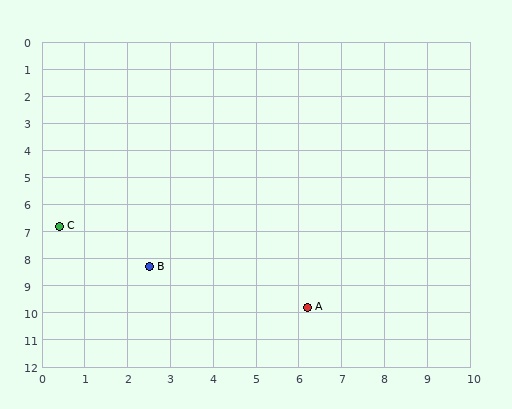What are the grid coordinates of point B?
Point B is at approximately (2.5, 8.3).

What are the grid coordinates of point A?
Point A is at approximately (6.2, 9.8).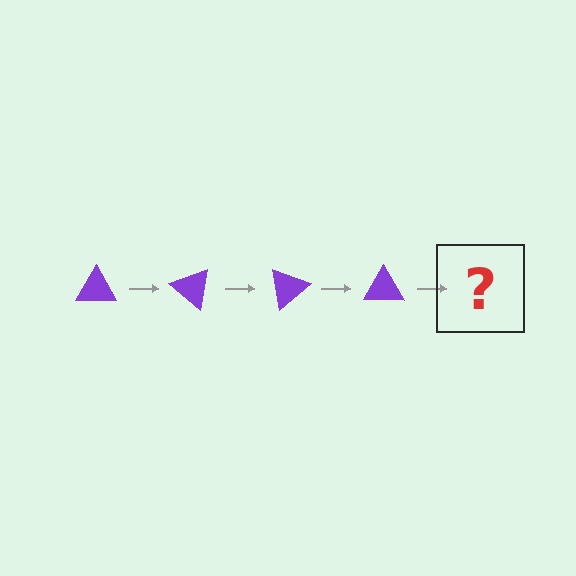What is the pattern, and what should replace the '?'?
The pattern is that the triangle rotates 40 degrees each step. The '?' should be a purple triangle rotated 160 degrees.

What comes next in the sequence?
The next element should be a purple triangle rotated 160 degrees.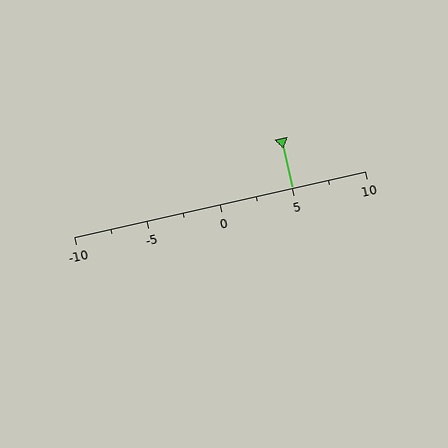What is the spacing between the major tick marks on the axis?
The major ticks are spaced 5 apart.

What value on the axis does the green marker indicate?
The marker indicates approximately 5.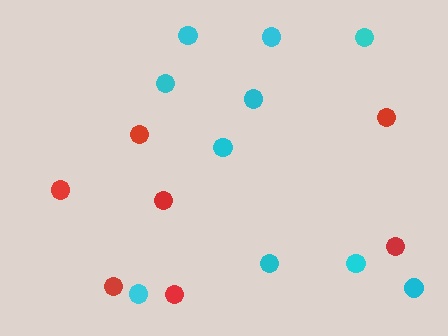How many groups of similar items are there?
There are 2 groups: one group of cyan circles (10) and one group of red circles (7).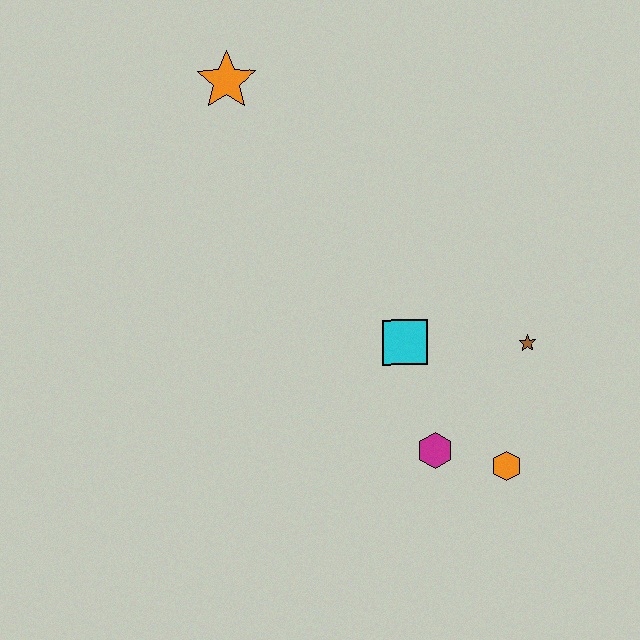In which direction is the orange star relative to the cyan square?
The orange star is above the cyan square.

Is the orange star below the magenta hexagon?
No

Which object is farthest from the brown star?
The orange star is farthest from the brown star.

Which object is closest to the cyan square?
The magenta hexagon is closest to the cyan square.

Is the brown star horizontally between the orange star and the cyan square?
No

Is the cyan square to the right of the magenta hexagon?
No